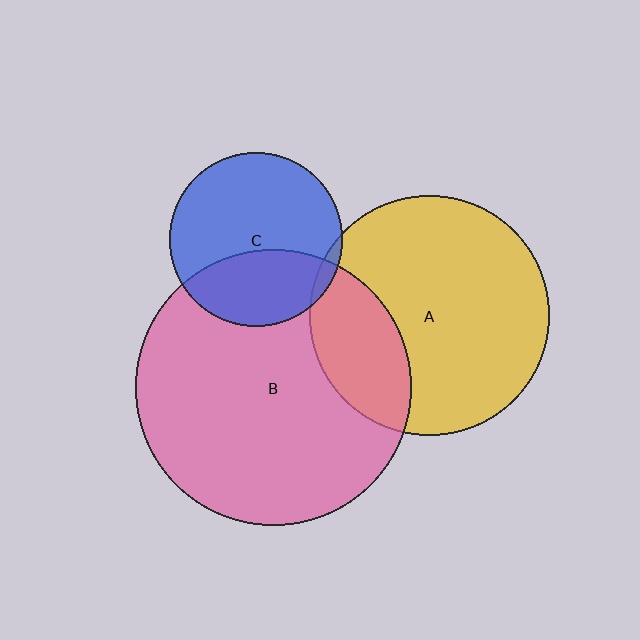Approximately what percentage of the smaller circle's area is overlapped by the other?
Approximately 5%.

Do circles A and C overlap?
Yes.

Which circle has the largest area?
Circle B (pink).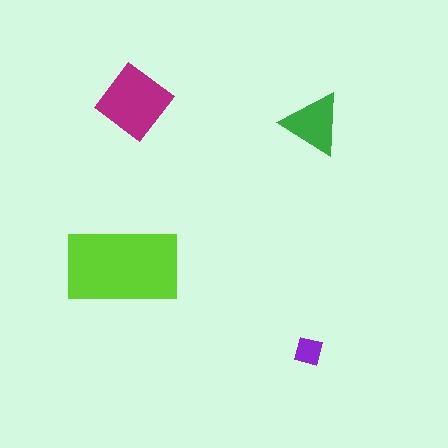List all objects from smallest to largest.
The purple square, the green triangle, the magenta diamond, the lime rectangle.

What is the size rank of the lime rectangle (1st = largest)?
1st.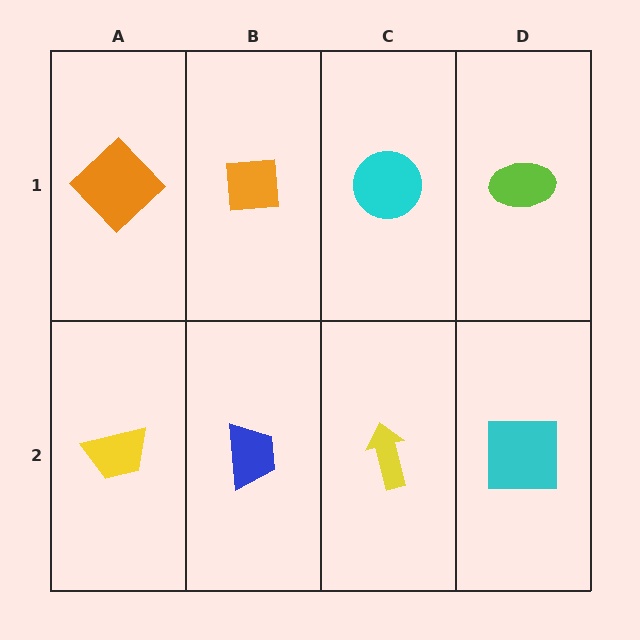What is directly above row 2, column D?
A lime ellipse.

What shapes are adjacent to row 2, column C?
A cyan circle (row 1, column C), a blue trapezoid (row 2, column B), a cyan square (row 2, column D).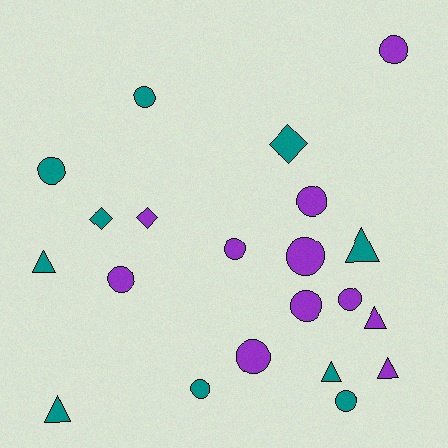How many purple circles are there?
There are 8 purple circles.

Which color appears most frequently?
Purple, with 11 objects.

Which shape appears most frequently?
Circle, with 12 objects.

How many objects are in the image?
There are 21 objects.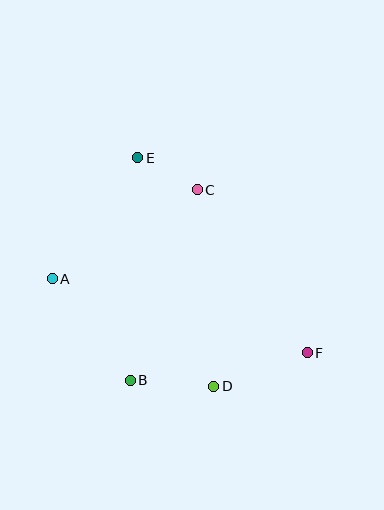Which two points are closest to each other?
Points C and E are closest to each other.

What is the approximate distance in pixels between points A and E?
The distance between A and E is approximately 148 pixels.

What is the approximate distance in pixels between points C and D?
The distance between C and D is approximately 197 pixels.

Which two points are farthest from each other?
Points A and F are farthest from each other.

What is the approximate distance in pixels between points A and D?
The distance between A and D is approximately 194 pixels.